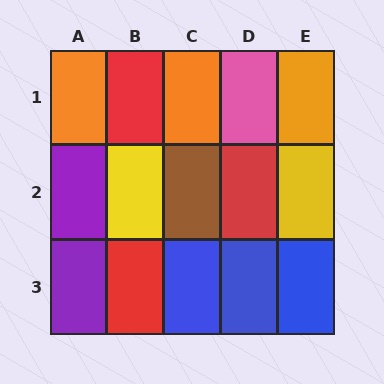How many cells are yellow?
2 cells are yellow.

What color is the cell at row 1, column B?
Red.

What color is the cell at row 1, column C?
Orange.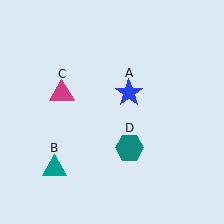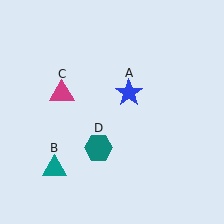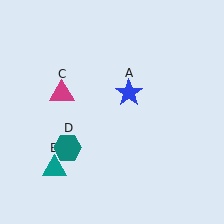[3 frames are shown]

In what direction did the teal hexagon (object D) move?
The teal hexagon (object D) moved left.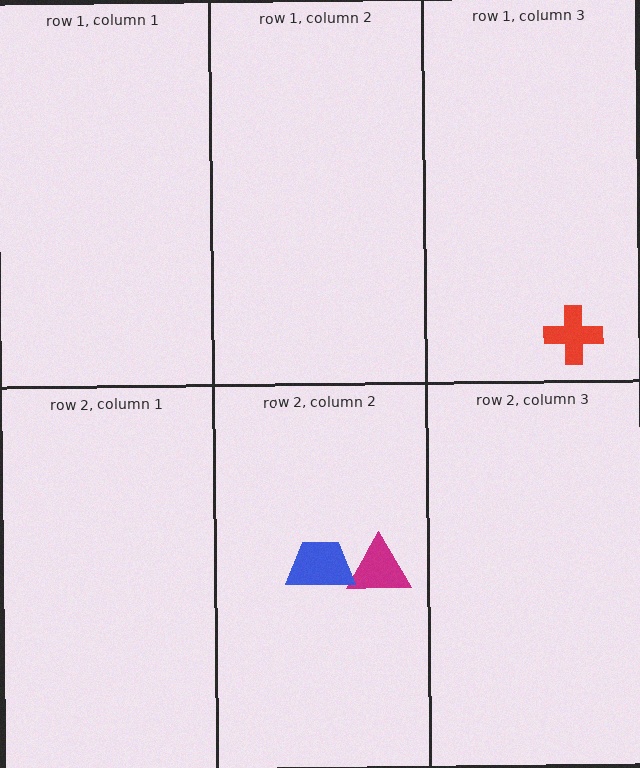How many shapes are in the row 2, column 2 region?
2.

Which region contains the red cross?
The row 1, column 3 region.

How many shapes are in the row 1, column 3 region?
1.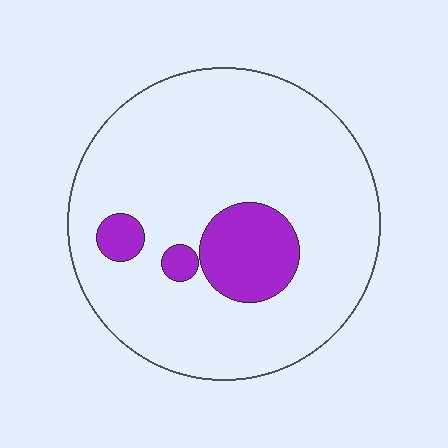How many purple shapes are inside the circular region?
3.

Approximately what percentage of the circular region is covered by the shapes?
Approximately 15%.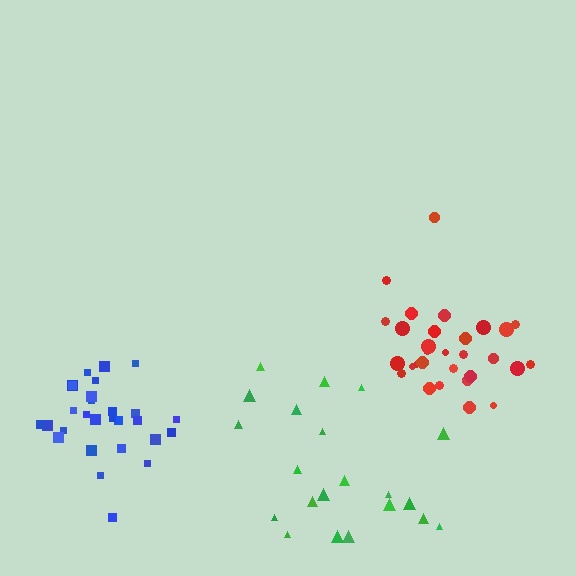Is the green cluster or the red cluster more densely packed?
Red.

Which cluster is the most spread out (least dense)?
Green.